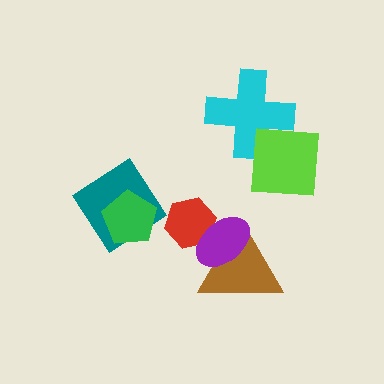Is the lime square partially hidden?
No, no other shape covers it.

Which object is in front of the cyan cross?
The lime square is in front of the cyan cross.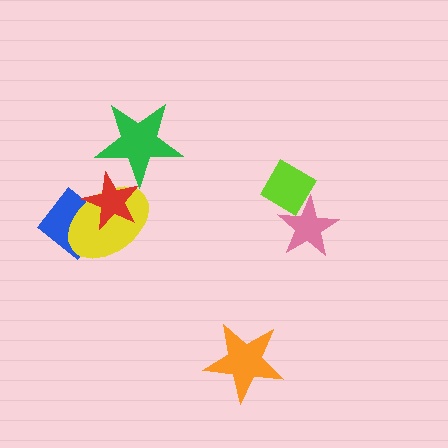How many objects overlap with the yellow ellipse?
2 objects overlap with the yellow ellipse.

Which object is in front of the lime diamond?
The pink star is in front of the lime diamond.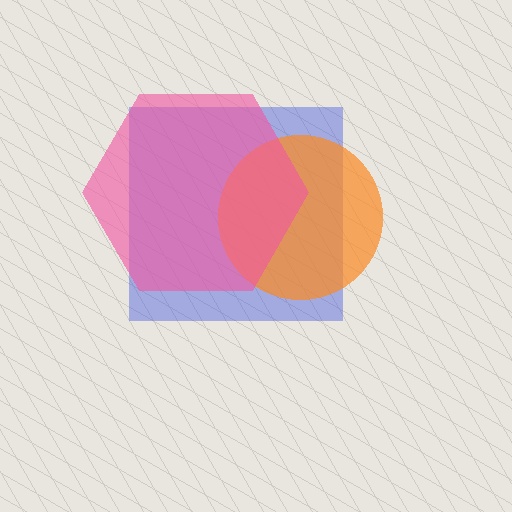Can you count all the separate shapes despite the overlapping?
Yes, there are 3 separate shapes.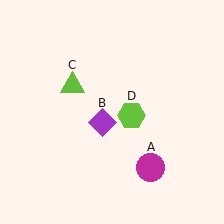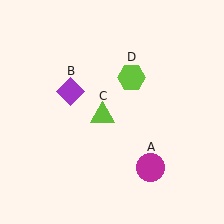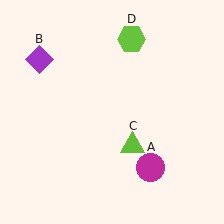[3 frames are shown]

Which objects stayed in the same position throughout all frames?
Magenta circle (object A) remained stationary.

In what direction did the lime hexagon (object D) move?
The lime hexagon (object D) moved up.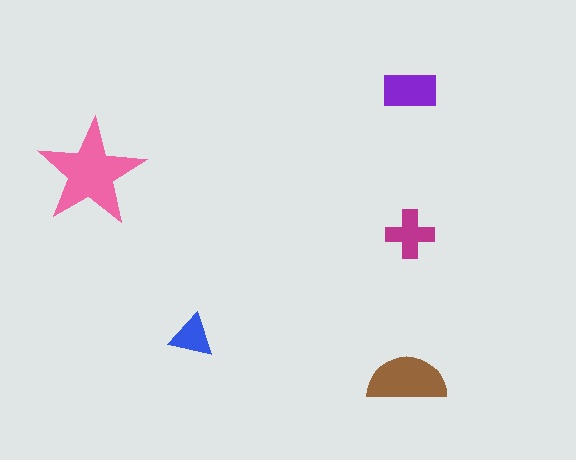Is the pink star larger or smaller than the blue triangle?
Larger.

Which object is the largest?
The pink star.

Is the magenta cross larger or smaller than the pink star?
Smaller.